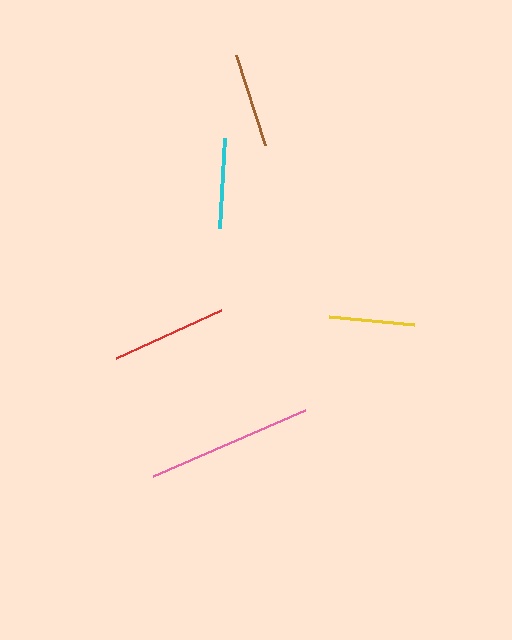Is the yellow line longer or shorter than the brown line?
The brown line is longer than the yellow line.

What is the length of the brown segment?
The brown segment is approximately 94 pixels long.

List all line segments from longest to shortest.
From longest to shortest: pink, red, brown, cyan, yellow.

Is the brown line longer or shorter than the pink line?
The pink line is longer than the brown line.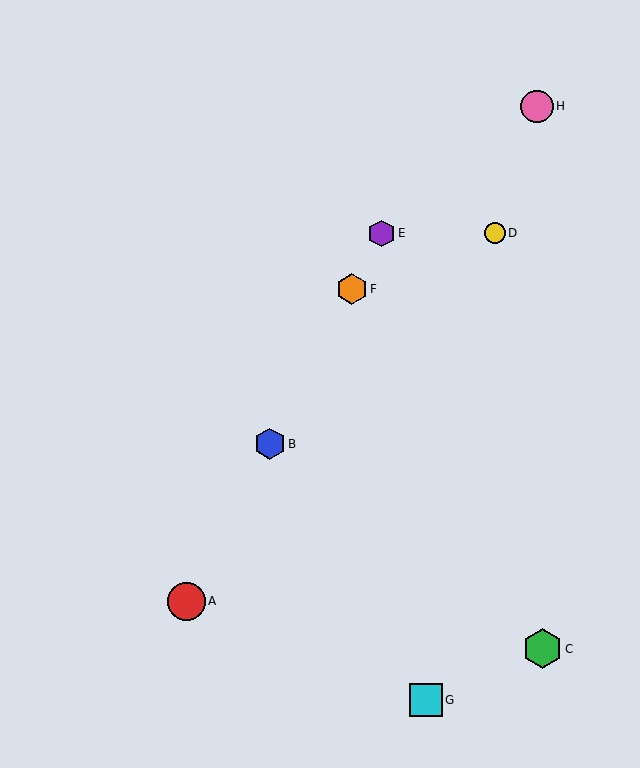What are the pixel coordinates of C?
Object C is at (543, 649).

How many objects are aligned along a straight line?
4 objects (A, B, E, F) are aligned along a straight line.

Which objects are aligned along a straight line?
Objects A, B, E, F are aligned along a straight line.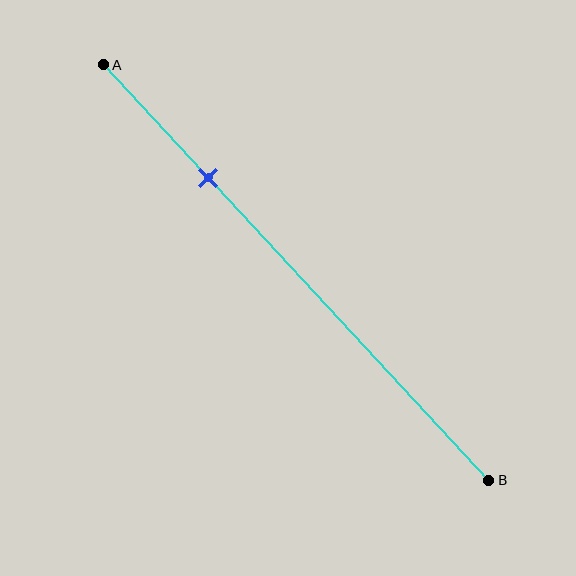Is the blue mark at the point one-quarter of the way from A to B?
Yes, the mark is approximately at the one-quarter point.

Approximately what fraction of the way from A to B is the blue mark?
The blue mark is approximately 25% of the way from A to B.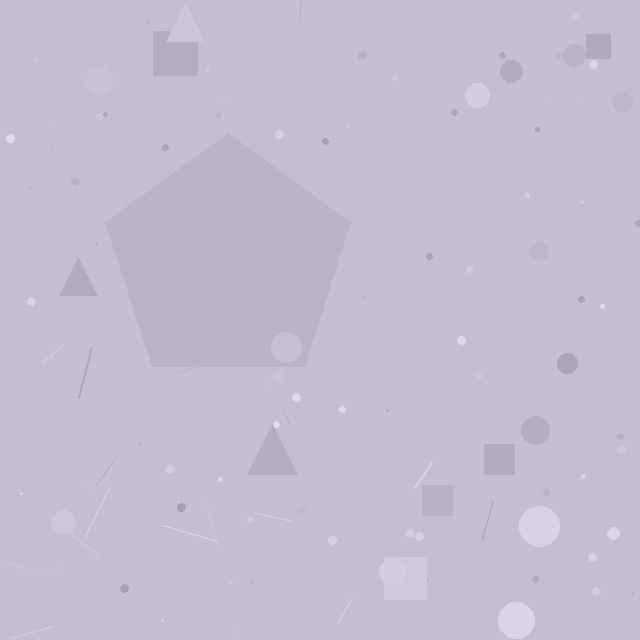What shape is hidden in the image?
A pentagon is hidden in the image.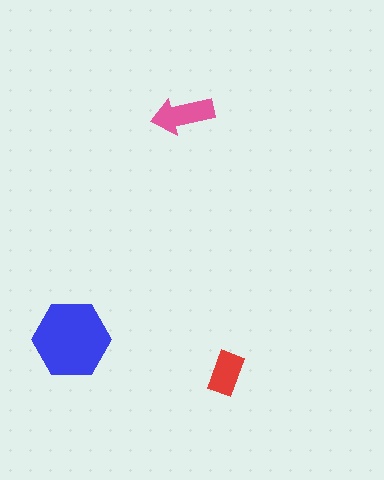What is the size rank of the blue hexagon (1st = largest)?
1st.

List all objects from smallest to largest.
The red rectangle, the pink arrow, the blue hexagon.